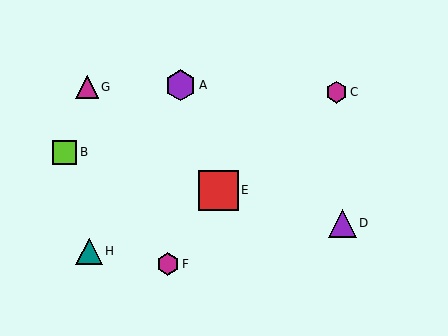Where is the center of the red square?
The center of the red square is at (218, 190).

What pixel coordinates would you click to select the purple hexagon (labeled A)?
Click at (181, 85) to select the purple hexagon A.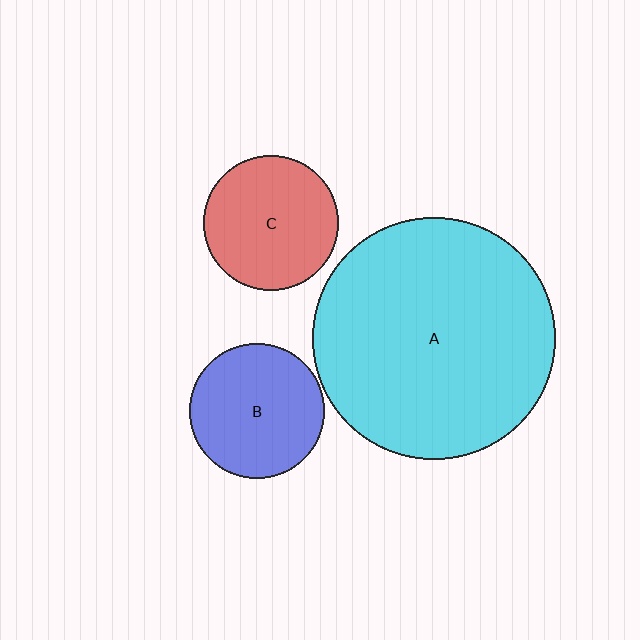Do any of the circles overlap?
No, none of the circles overlap.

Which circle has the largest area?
Circle A (cyan).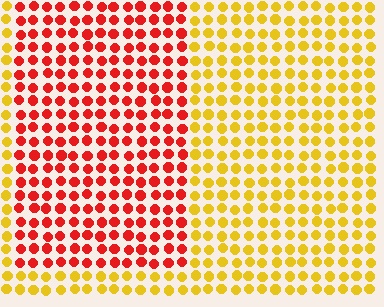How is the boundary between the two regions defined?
The boundary is defined purely by a slight shift in hue (about 51 degrees). Spacing, size, and orientation are identical on both sides.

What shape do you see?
I see a rectangle.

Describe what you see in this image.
The image is filled with small yellow elements in a uniform arrangement. A rectangle-shaped region is visible where the elements are tinted to a slightly different hue, forming a subtle color boundary.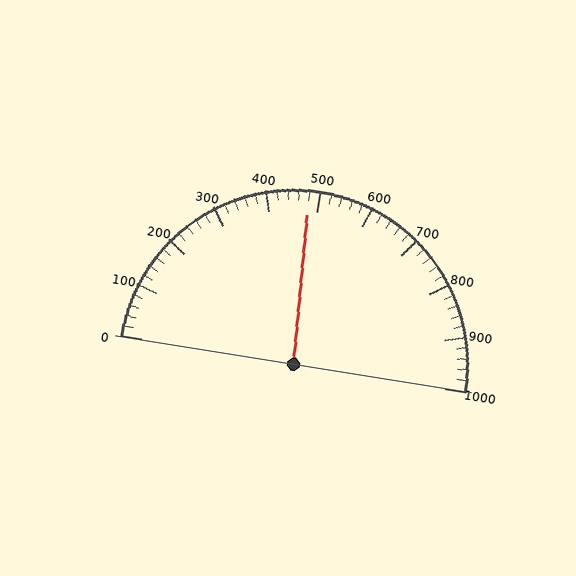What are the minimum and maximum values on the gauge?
The gauge ranges from 0 to 1000.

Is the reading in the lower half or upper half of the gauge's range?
The reading is in the lower half of the range (0 to 1000).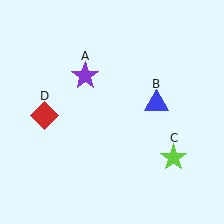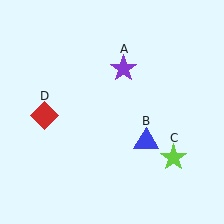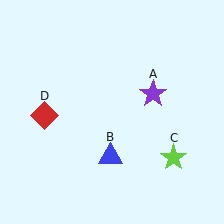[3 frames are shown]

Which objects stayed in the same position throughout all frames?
Lime star (object C) and red diamond (object D) remained stationary.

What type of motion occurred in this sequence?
The purple star (object A), blue triangle (object B) rotated clockwise around the center of the scene.